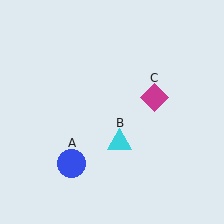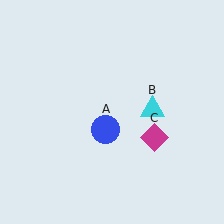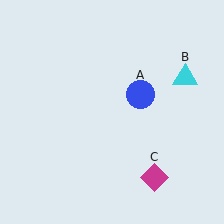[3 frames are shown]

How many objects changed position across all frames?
3 objects changed position: blue circle (object A), cyan triangle (object B), magenta diamond (object C).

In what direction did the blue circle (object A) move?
The blue circle (object A) moved up and to the right.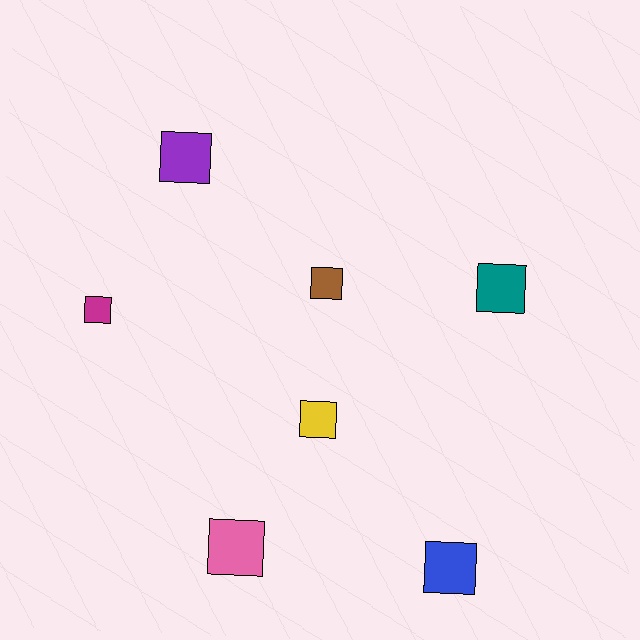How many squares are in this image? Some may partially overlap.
There are 7 squares.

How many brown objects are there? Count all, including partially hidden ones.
There is 1 brown object.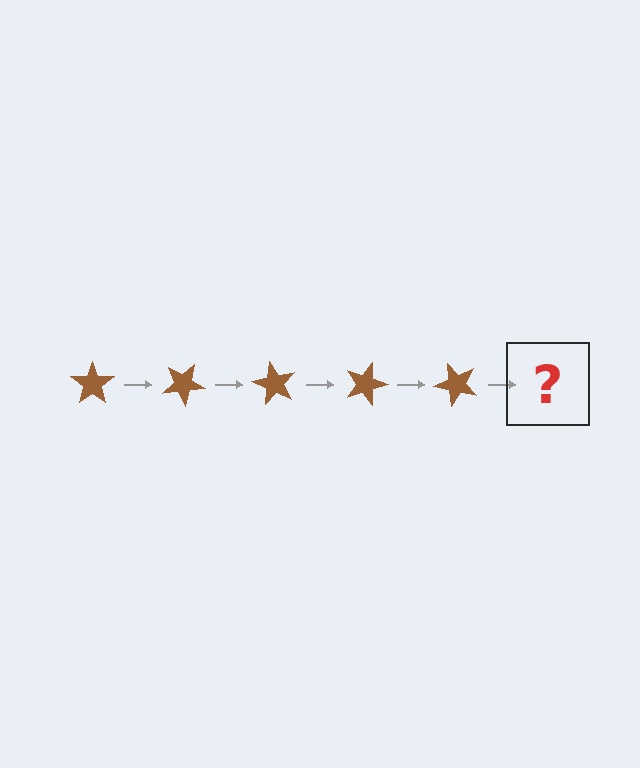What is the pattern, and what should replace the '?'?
The pattern is that the star rotates 30 degrees each step. The '?' should be a brown star rotated 150 degrees.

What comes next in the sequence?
The next element should be a brown star rotated 150 degrees.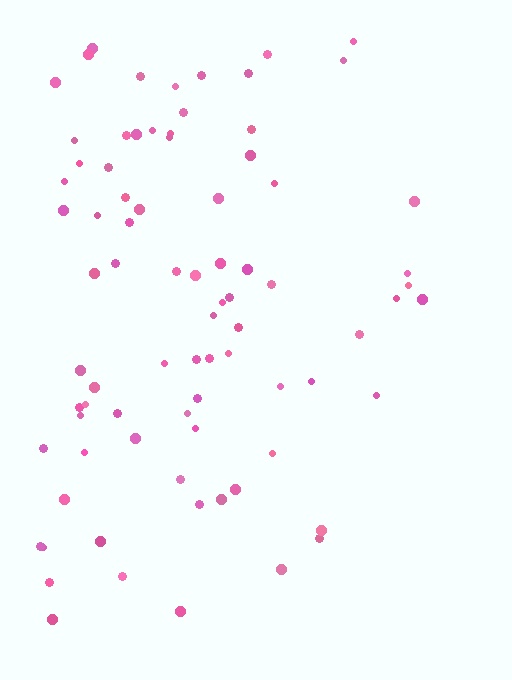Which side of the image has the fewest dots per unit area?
The right.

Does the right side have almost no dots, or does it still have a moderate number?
Still a moderate number, just noticeably fewer than the left.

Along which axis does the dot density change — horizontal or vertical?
Horizontal.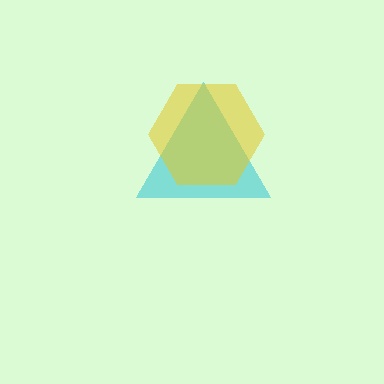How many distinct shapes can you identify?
There are 2 distinct shapes: a cyan triangle, a yellow hexagon.